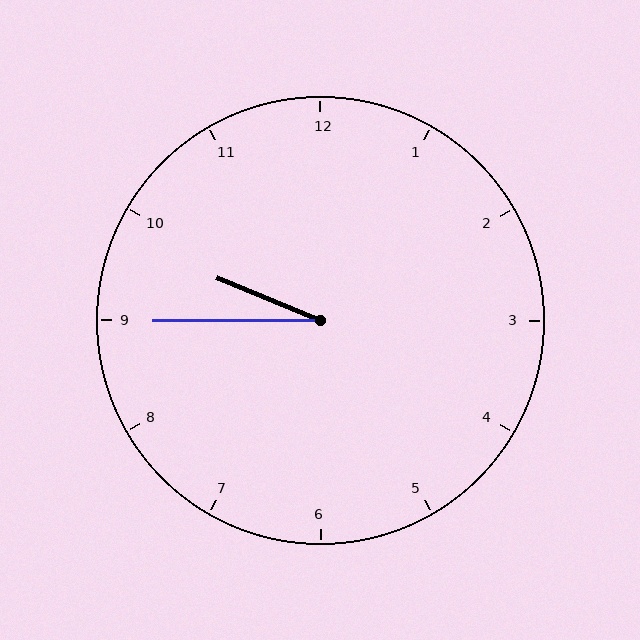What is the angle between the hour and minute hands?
Approximately 22 degrees.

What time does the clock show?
9:45.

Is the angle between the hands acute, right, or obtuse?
It is acute.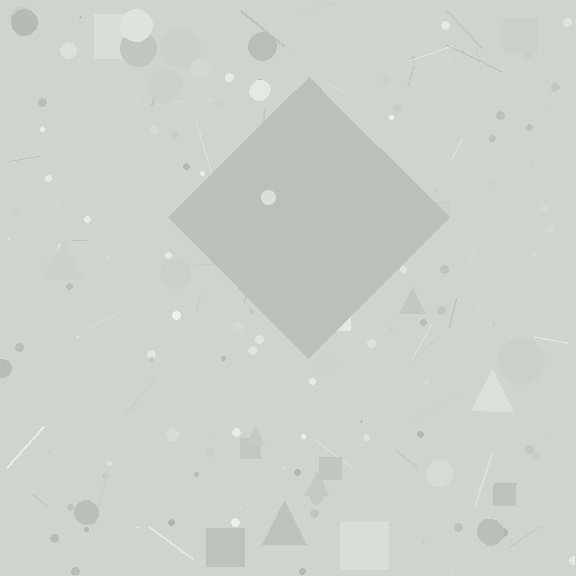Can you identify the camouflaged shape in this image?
The camouflaged shape is a diamond.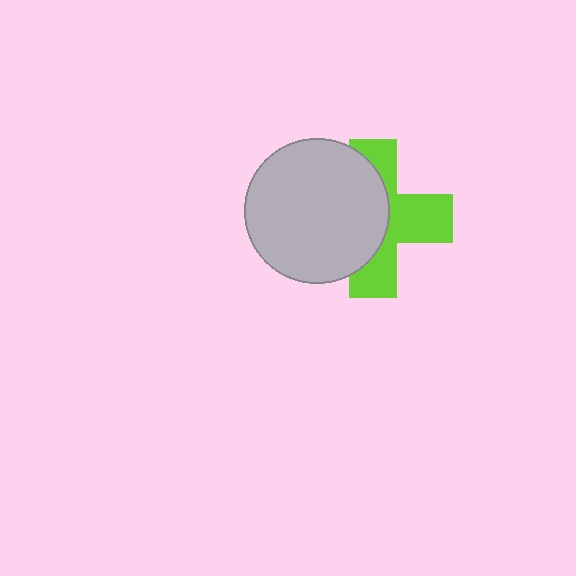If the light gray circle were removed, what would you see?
You would see the complete lime cross.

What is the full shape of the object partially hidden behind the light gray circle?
The partially hidden object is a lime cross.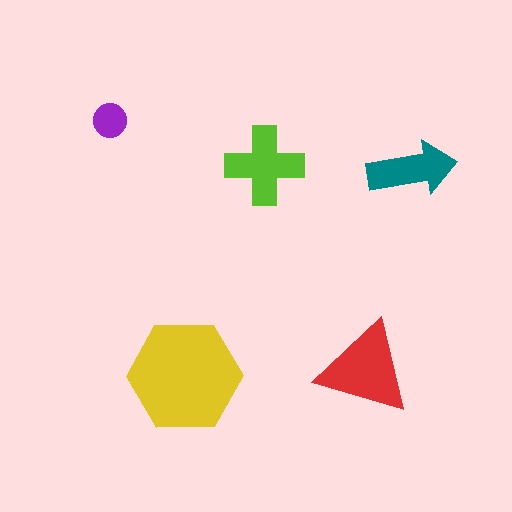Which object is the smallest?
The purple circle.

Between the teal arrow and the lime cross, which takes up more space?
The lime cross.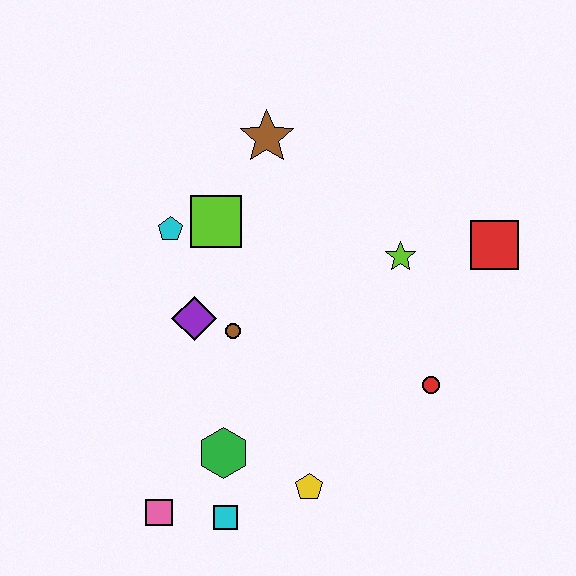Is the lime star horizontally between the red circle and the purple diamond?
Yes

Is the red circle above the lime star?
No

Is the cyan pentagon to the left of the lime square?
Yes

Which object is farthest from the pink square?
The red square is farthest from the pink square.